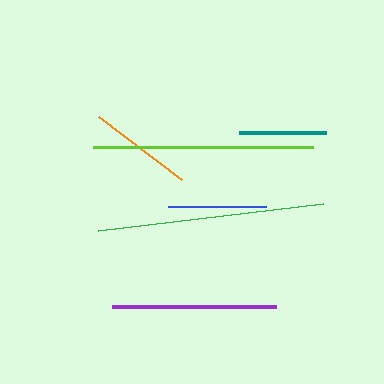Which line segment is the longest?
The green line is the longest at approximately 226 pixels.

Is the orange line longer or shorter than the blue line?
The orange line is longer than the blue line.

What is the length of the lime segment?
The lime segment is approximately 220 pixels long.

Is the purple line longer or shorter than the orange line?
The purple line is longer than the orange line.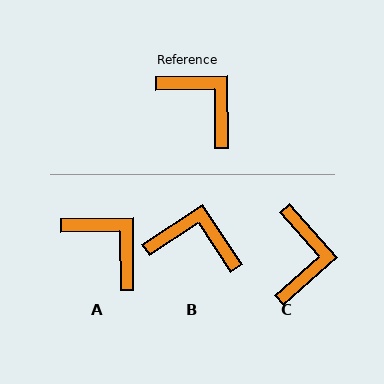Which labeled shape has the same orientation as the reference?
A.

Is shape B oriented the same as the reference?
No, it is off by about 33 degrees.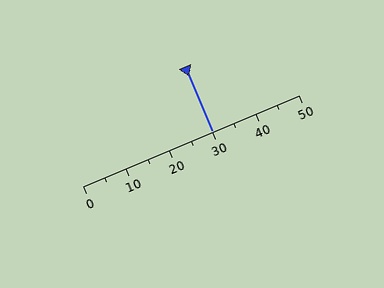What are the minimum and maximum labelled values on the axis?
The axis runs from 0 to 50.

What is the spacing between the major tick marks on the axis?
The major ticks are spaced 10 apart.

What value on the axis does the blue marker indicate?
The marker indicates approximately 30.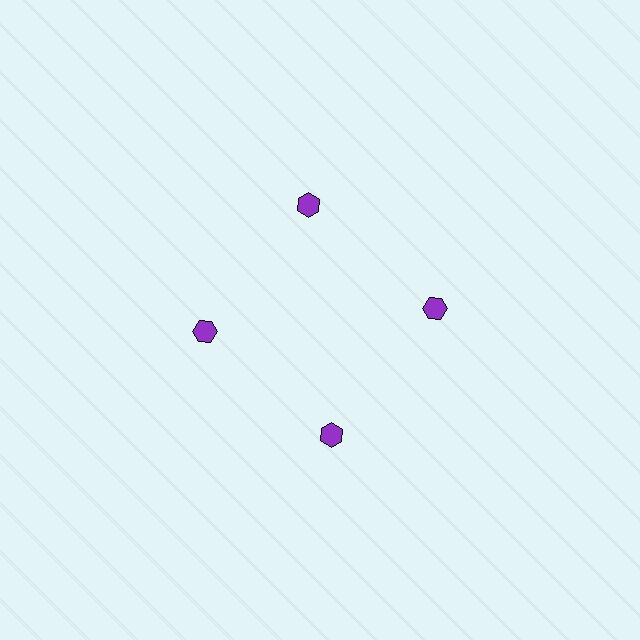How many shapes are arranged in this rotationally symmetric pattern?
There are 4 shapes, arranged in 4 groups of 1.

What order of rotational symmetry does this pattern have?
This pattern has 4-fold rotational symmetry.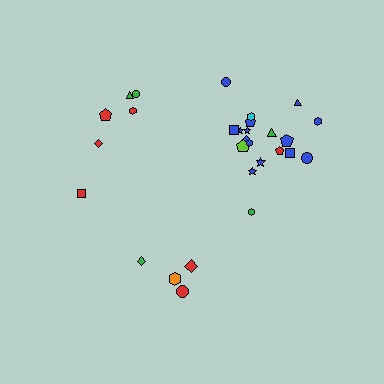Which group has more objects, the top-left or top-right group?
The top-right group.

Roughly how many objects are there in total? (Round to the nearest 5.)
Roughly 30 objects in total.